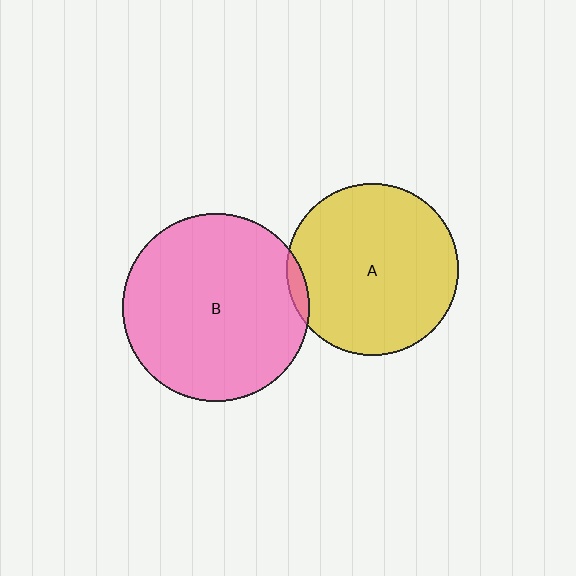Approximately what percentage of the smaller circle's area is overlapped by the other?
Approximately 5%.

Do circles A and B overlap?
Yes.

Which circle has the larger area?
Circle B (pink).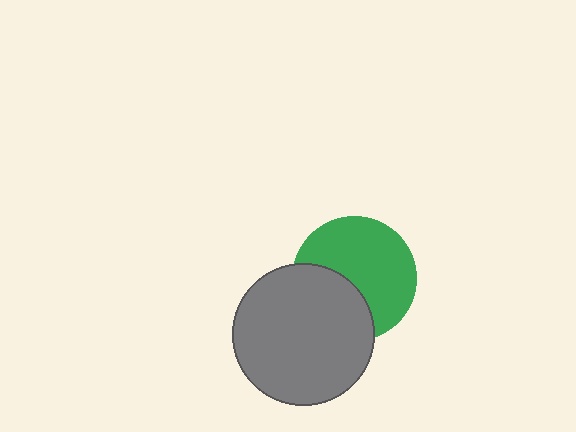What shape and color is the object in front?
The object in front is a gray circle.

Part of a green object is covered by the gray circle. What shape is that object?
It is a circle.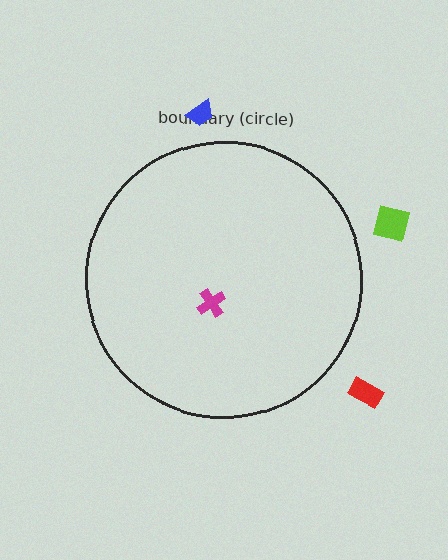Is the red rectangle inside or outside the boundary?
Outside.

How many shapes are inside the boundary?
1 inside, 3 outside.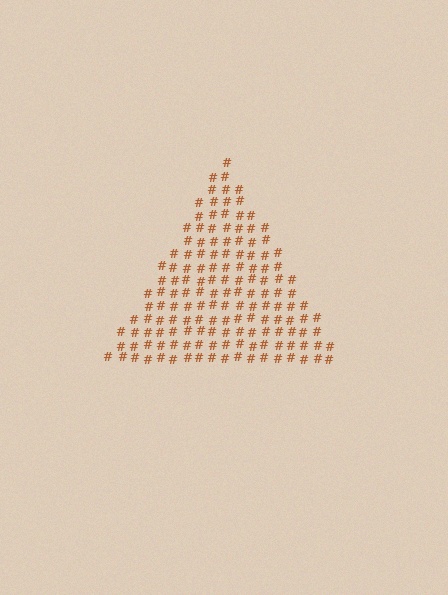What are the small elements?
The small elements are hash symbols.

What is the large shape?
The large shape is a triangle.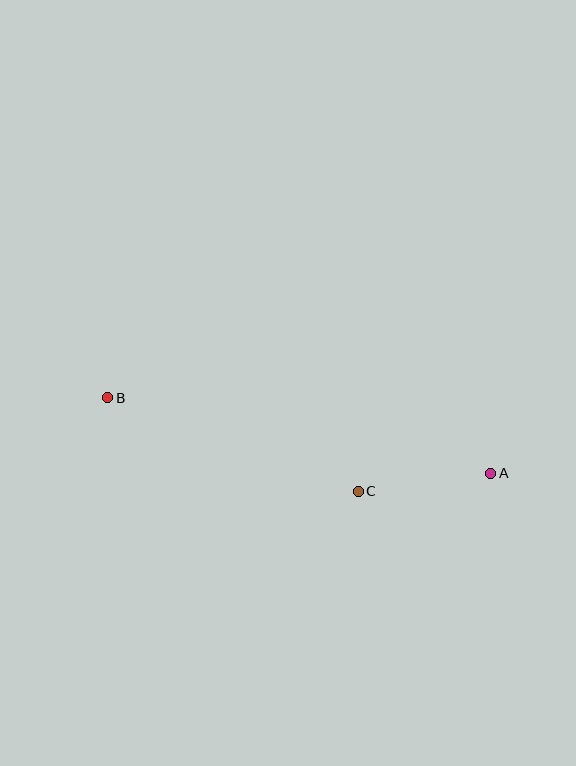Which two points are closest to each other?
Points A and C are closest to each other.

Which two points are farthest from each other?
Points A and B are farthest from each other.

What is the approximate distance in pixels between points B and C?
The distance between B and C is approximately 268 pixels.